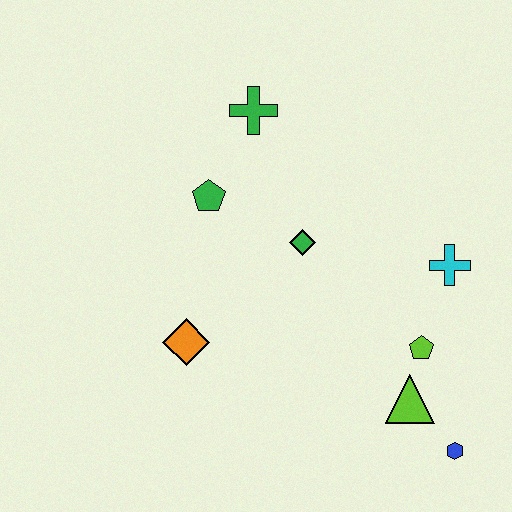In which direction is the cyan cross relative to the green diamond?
The cyan cross is to the right of the green diamond.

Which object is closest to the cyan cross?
The lime pentagon is closest to the cyan cross.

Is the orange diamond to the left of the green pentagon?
Yes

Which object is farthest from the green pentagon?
The blue hexagon is farthest from the green pentagon.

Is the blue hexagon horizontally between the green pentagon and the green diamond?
No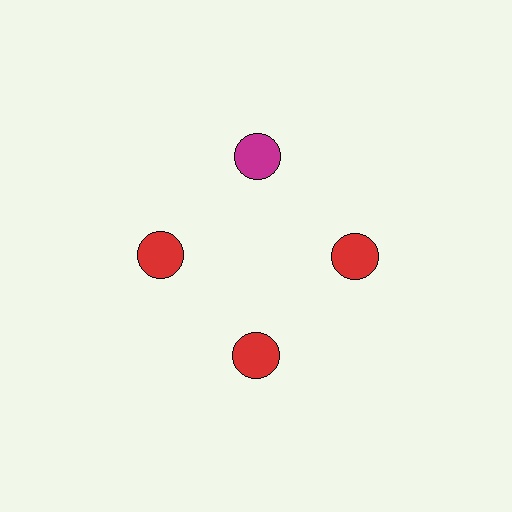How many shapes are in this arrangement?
There are 4 shapes arranged in a ring pattern.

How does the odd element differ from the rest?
It has a different color: magenta instead of red.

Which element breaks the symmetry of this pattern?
The magenta circle at roughly the 12 o'clock position breaks the symmetry. All other shapes are red circles.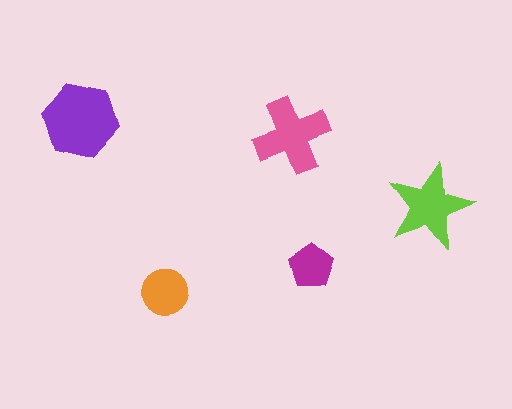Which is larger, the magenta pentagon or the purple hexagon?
The purple hexagon.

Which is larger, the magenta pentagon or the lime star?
The lime star.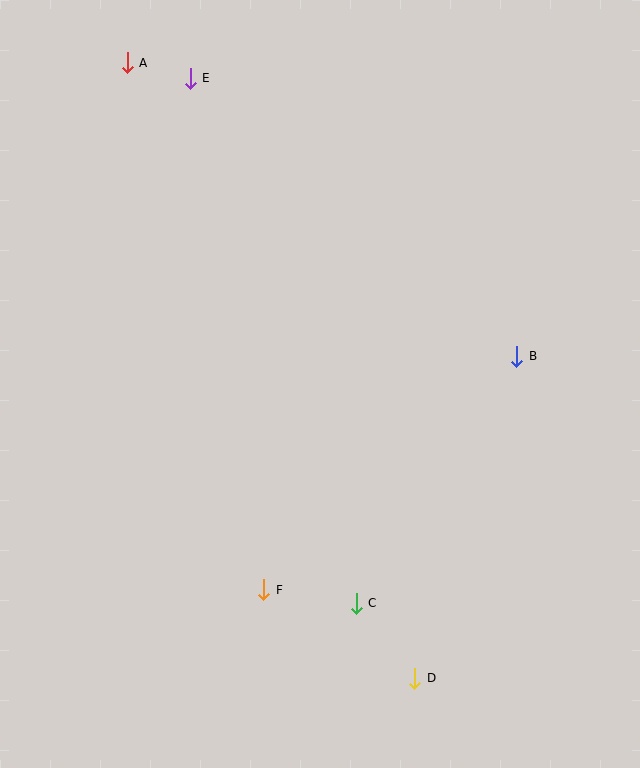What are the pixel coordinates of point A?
Point A is at (127, 63).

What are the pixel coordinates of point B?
Point B is at (517, 356).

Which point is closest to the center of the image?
Point B at (517, 356) is closest to the center.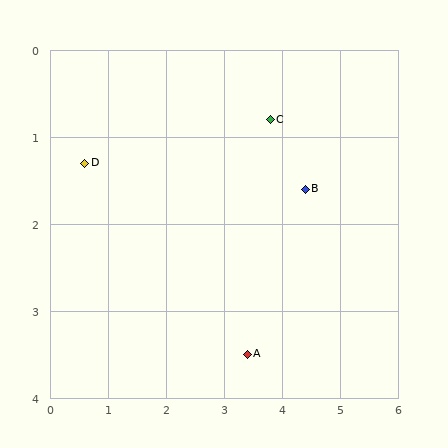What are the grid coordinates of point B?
Point B is at approximately (4.4, 1.6).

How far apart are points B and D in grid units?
Points B and D are about 3.8 grid units apart.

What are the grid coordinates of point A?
Point A is at approximately (3.4, 3.5).